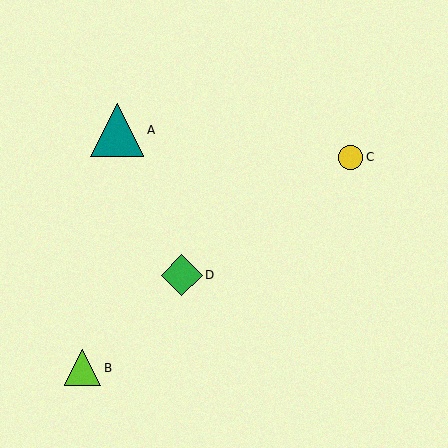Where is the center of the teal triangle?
The center of the teal triangle is at (117, 130).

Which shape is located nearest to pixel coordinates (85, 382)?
The lime triangle (labeled B) at (83, 368) is nearest to that location.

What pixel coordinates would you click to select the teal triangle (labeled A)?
Click at (117, 130) to select the teal triangle A.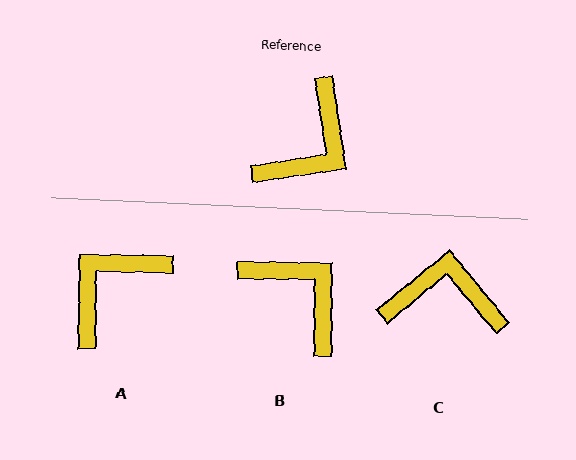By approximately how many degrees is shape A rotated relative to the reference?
Approximately 171 degrees counter-clockwise.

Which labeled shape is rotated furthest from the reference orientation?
A, about 171 degrees away.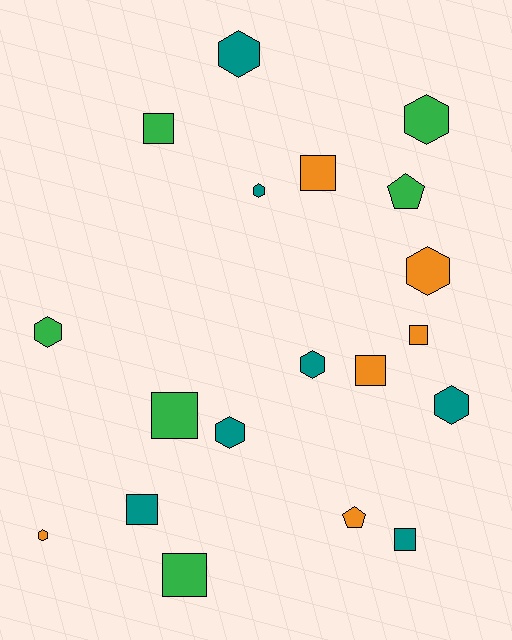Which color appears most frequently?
Teal, with 7 objects.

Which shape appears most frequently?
Hexagon, with 9 objects.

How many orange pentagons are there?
There is 1 orange pentagon.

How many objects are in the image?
There are 19 objects.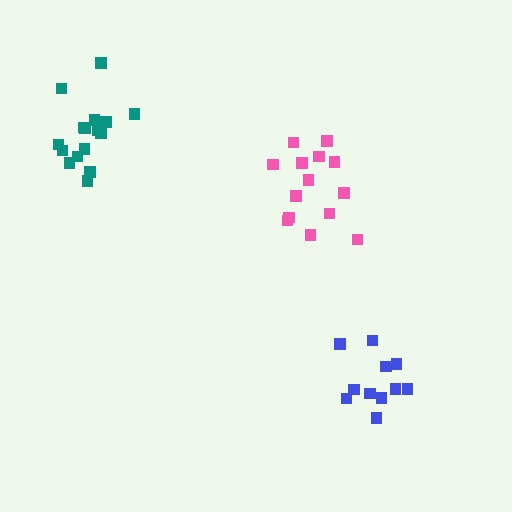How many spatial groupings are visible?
There are 3 spatial groupings.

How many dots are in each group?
Group 1: 16 dots, Group 2: 11 dots, Group 3: 14 dots (41 total).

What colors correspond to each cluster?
The clusters are colored: teal, blue, pink.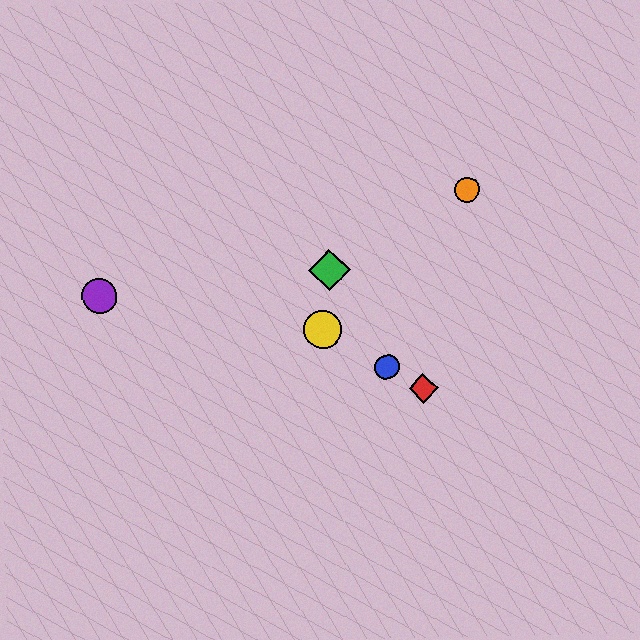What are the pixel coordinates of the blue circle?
The blue circle is at (387, 367).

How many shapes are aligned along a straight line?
3 shapes (the red diamond, the blue circle, the yellow circle) are aligned along a straight line.